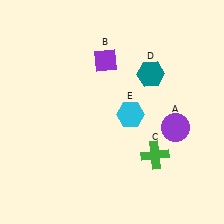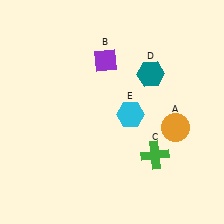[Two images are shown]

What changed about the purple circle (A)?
In Image 1, A is purple. In Image 2, it changed to orange.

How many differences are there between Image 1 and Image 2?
There is 1 difference between the two images.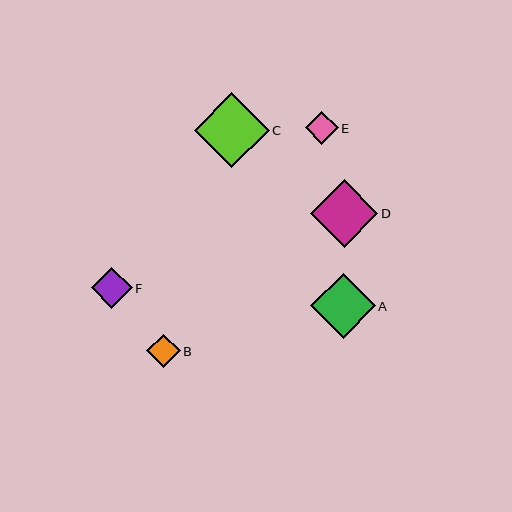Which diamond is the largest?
Diamond C is the largest with a size of approximately 75 pixels.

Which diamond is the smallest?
Diamond E is the smallest with a size of approximately 33 pixels.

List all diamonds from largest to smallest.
From largest to smallest: C, D, A, F, B, E.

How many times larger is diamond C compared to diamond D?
Diamond C is approximately 1.1 times the size of diamond D.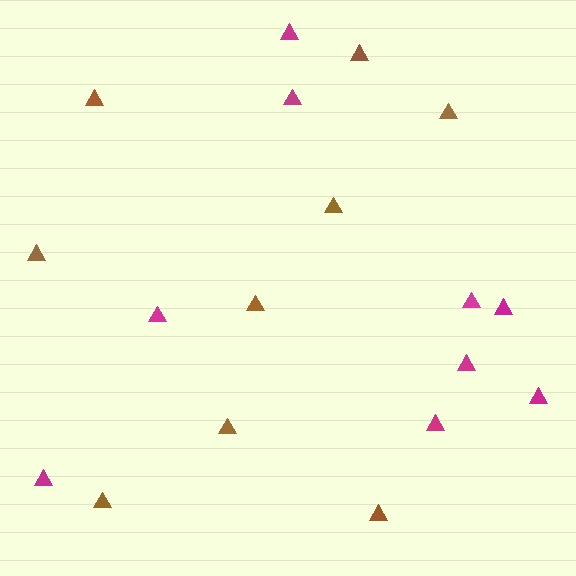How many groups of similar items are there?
There are 2 groups: one group of brown triangles (9) and one group of magenta triangles (9).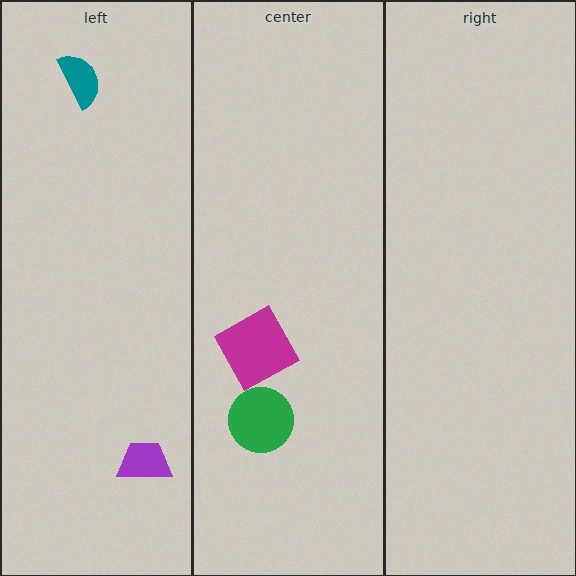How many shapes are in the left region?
2.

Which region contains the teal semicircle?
The left region.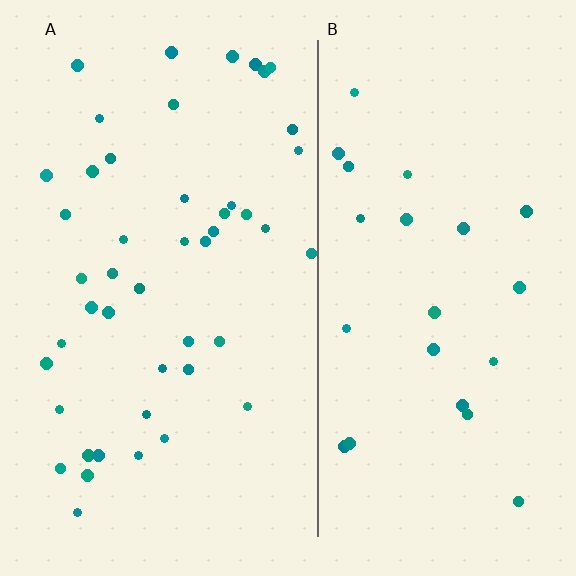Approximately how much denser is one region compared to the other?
Approximately 2.0× — region A over region B.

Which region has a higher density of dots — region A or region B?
A (the left).